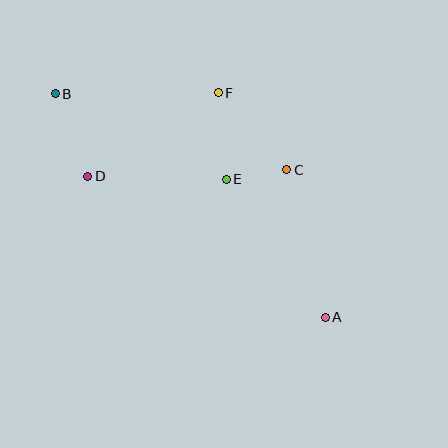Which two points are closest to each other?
Points C and E are closest to each other.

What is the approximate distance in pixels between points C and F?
The distance between C and F is approximately 103 pixels.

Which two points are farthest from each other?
Points A and B are farthest from each other.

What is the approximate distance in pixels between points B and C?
The distance between B and C is approximately 244 pixels.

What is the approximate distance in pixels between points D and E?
The distance between D and E is approximately 139 pixels.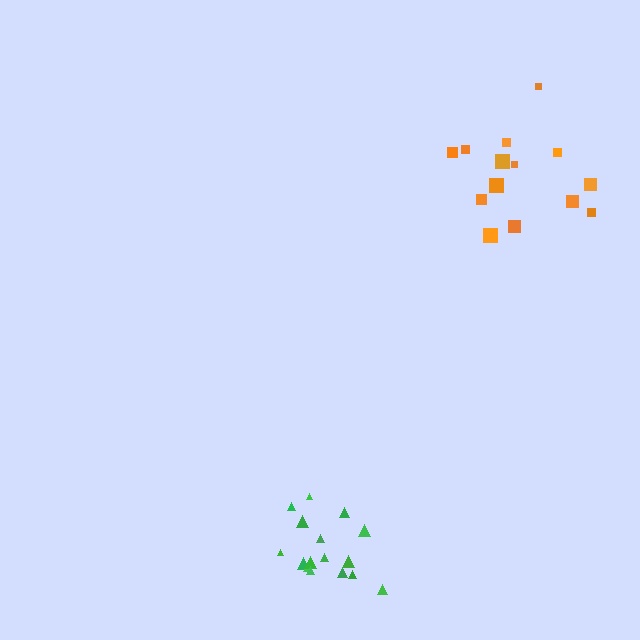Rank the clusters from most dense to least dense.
green, orange.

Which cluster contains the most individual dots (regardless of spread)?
Green (17).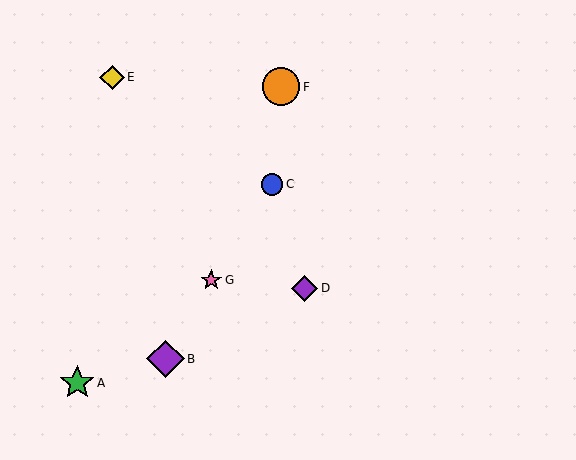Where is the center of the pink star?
The center of the pink star is at (211, 280).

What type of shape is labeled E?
Shape E is a yellow diamond.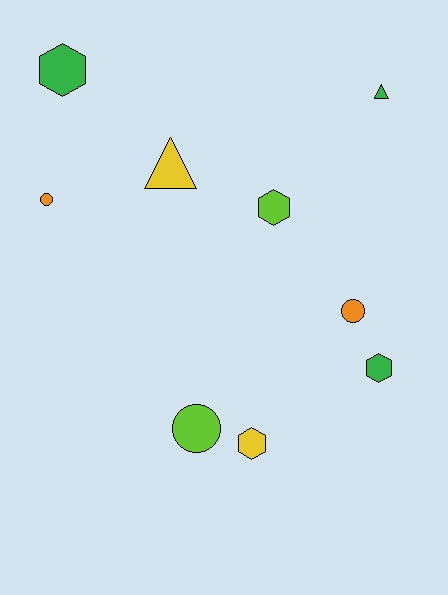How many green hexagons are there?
There are 2 green hexagons.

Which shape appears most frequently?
Hexagon, with 4 objects.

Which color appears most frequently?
Green, with 3 objects.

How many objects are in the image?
There are 9 objects.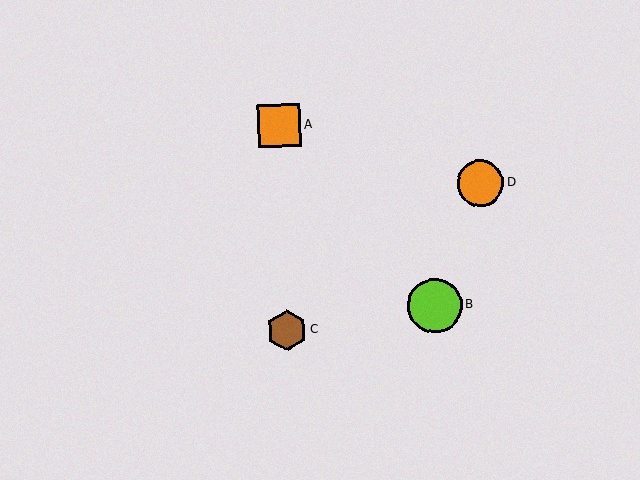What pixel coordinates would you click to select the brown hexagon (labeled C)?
Click at (287, 330) to select the brown hexagon C.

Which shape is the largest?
The lime circle (labeled B) is the largest.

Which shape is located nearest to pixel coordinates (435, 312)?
The lime circle (labeled B) at (435, 305) is nearest to that location.